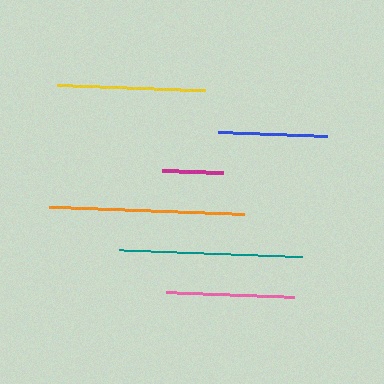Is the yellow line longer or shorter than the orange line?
The orange line is longer than the yellow line.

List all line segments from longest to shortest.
From longest to shortest: orange, teal, yellow, pink, blue, magenta.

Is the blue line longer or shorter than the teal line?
The teal line is longer than the blue line.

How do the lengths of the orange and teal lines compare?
The orange and teal lines are approximately the same length.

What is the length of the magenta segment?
The magenta segment is approximately 61 pixels long.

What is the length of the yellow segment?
The yellow segment is approximately 148 pixels long.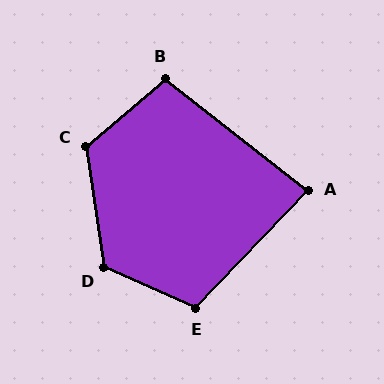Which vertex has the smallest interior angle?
A, at approximately 84 degrees.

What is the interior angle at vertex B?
Approximately 102 degrees (obtuse).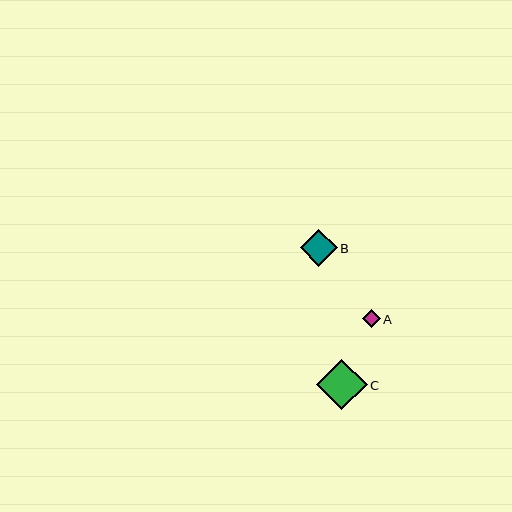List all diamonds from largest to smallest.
From largest to smallest: C, B, A.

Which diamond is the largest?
Diamond C is the largest with a size of approximately 50 pixels.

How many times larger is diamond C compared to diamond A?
Diamond C is approximately 2.8 times the size of diamond A.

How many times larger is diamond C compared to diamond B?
Diamond C is approximately 1.4 times the size of diamond B.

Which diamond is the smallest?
Diamond A is the smallest with a size of approximately 18 pixels.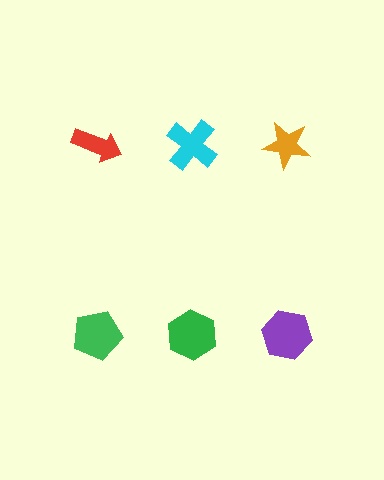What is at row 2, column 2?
A green hexagon.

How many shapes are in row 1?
3 shapes.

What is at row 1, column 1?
A red arrow.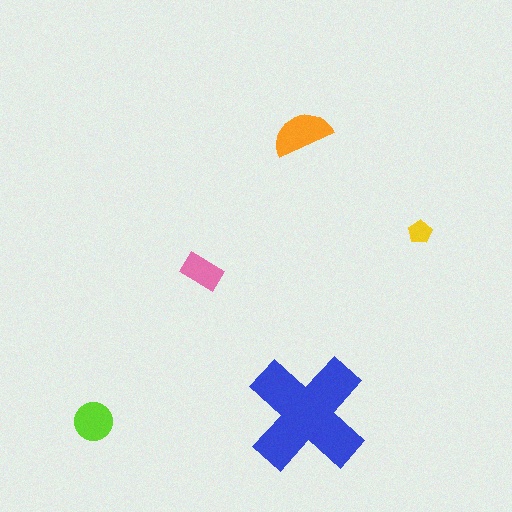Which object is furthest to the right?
The yellow pentagon is rightmost.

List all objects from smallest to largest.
The yellow pentagon, the pink rectangle, the lime circle, the orange semicircle, the blue cross.